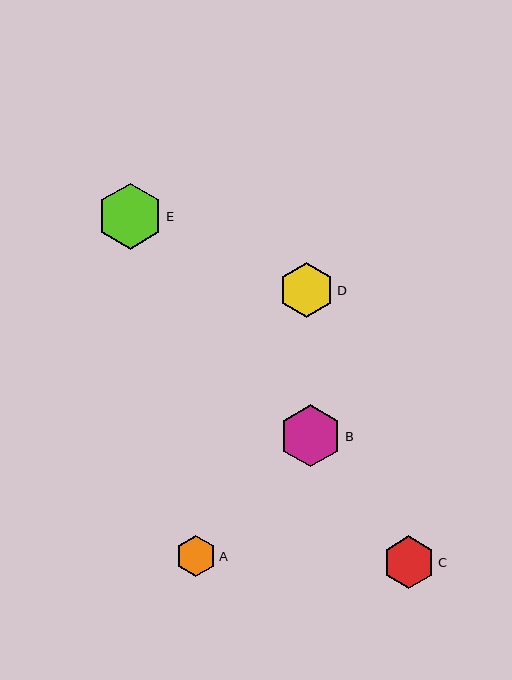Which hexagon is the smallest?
Hexagon A is the smallest with a size of approximately 40 pixels.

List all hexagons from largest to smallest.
From largest to smallest: E, B, D, C, A.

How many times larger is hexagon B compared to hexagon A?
Hexagon B is approximately 1.5 times the size of hexagon A.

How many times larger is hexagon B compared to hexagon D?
Hexagon B is approximately 1.1 times the size of hexagon D.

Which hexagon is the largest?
Hexagon E is the largest with a size of approximately 66 pixels.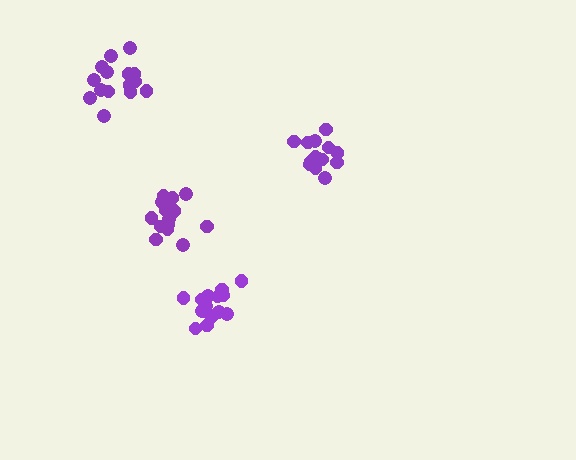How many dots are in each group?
Group 1: 15 dots, Group 2: 15 dots, Group 3: 17 dots, Group 4: 16 dots (63 total).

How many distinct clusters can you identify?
There are 4 distinct clusters.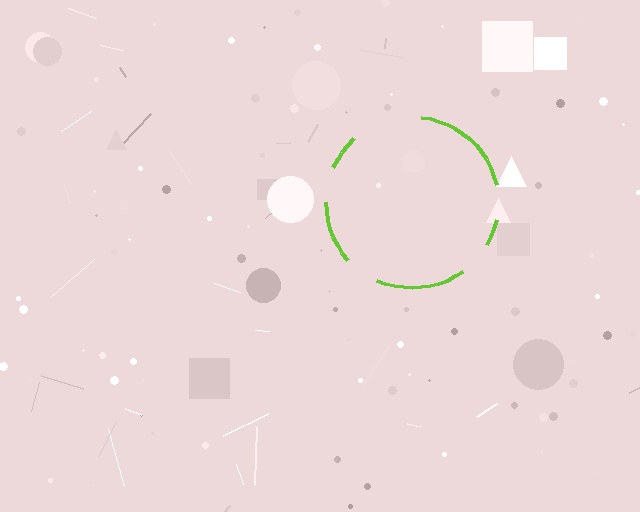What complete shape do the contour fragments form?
The contour fragments form a circle.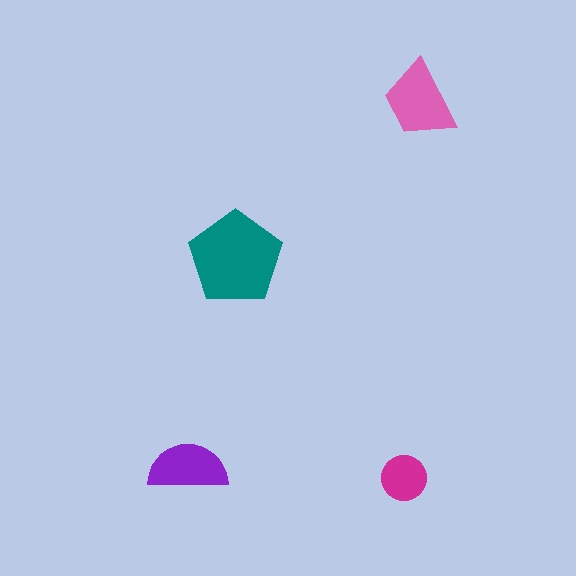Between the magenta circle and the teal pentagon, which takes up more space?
The teal pentagon.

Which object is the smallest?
The magenta circle.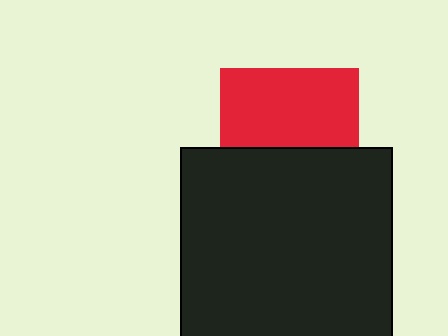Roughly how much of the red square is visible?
About half of it is visible (roughly 57%).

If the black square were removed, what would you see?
You would see the complete red square.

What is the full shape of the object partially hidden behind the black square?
The partially hidden object is a red square.